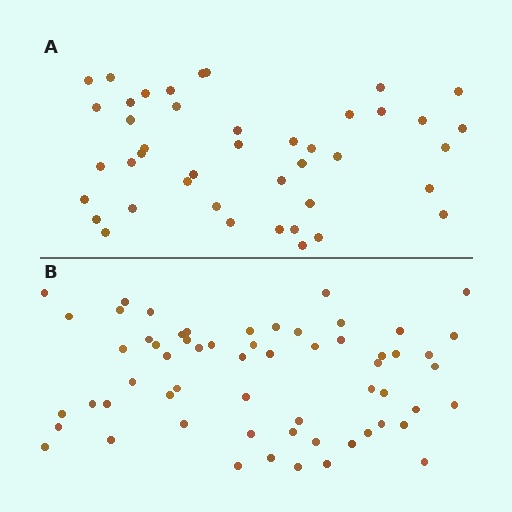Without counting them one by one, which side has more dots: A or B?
Region B (the bottom region) has more dots.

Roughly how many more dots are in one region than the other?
Region B has approximately 15 more dots than region A.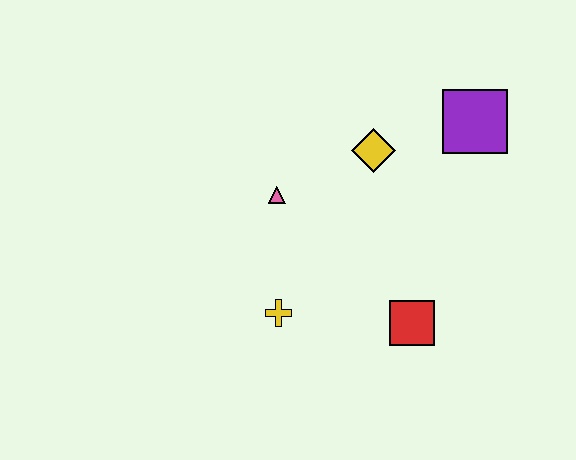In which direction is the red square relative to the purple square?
The red square is below the purple square.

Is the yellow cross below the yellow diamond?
Yes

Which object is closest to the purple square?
The yellow diamond is closest to the purple square.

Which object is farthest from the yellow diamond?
The yellow cross is farthest from the yellow diamond.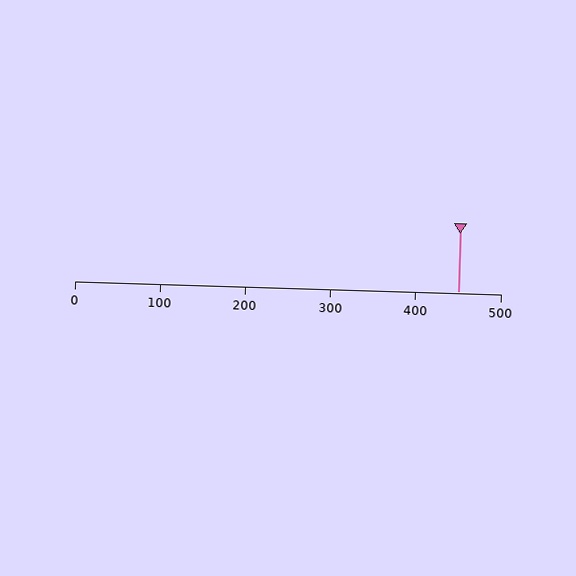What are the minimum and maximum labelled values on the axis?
The axis runs from 0 to 500.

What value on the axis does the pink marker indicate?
The marker indicates approximately 450.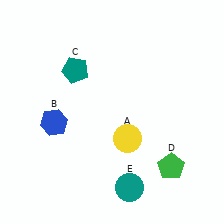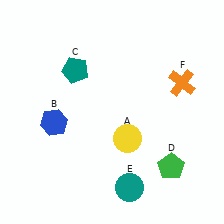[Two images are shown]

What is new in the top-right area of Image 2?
An orange cross (F) was added in the top-right area of Image 2.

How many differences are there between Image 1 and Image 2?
There is 1 difference between the two images.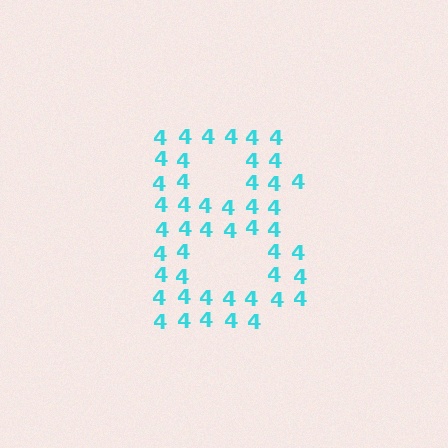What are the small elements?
The small elements are digit 4's.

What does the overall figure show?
The overall figure shows the letter B.